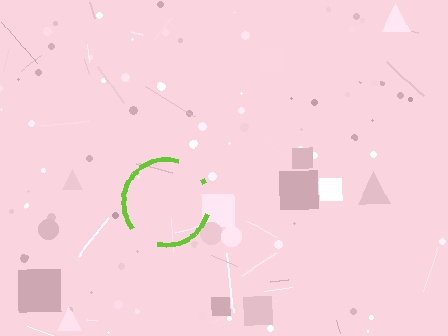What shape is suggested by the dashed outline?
The dashed outline suggests a circle.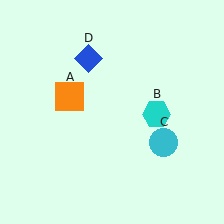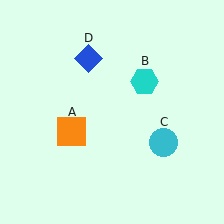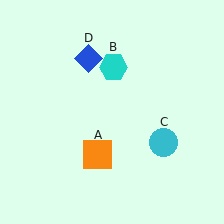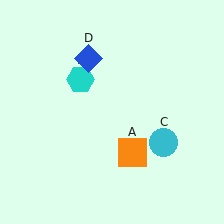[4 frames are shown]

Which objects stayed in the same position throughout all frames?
Cyan circle (object C) and blue diamond (object D) remained stationary.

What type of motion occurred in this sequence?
The orange square (object A), cyan hexagon (object B) rotated counterclockwise around the center of the scene.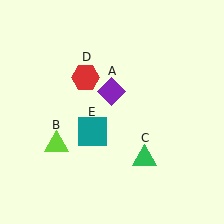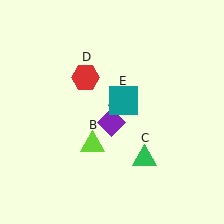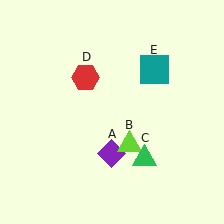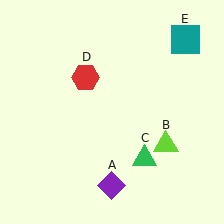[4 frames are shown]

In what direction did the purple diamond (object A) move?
The purple diamond (object A) moved down.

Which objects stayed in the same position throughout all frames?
Green triangle (object C) and red hexagon (object D) remained stationary.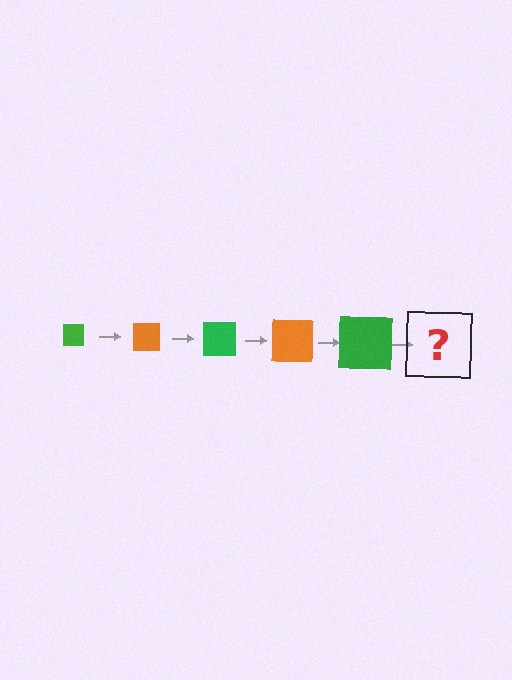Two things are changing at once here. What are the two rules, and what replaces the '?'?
The two rules are that the square grows larger each step and the color cycles through green and orange. The '?' should be an orange square, larger than the previous one.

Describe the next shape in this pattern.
It should be an orange square, larger than the previous one.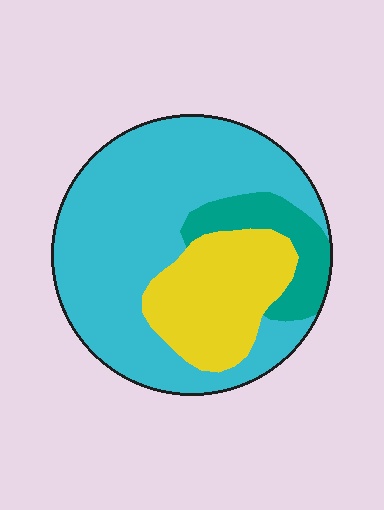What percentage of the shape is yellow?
Yellow takes up between a sixth and a third of the shape.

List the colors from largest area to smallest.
From largest to smallest: cyan, yellow, teal.